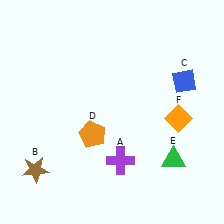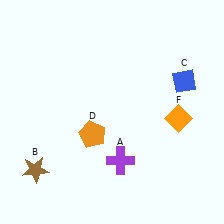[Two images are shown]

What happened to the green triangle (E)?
The green triangle (E) was removed in Image 2. It was in the bottom-right area of Image 1.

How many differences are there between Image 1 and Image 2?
There is 1 difference between the two images.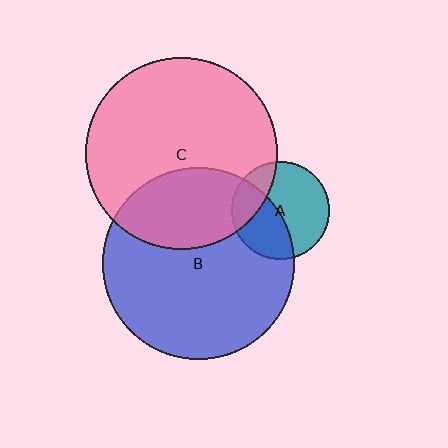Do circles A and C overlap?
Yes.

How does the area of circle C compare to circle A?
Approximately 3.8 times.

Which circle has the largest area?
Circle C (pink).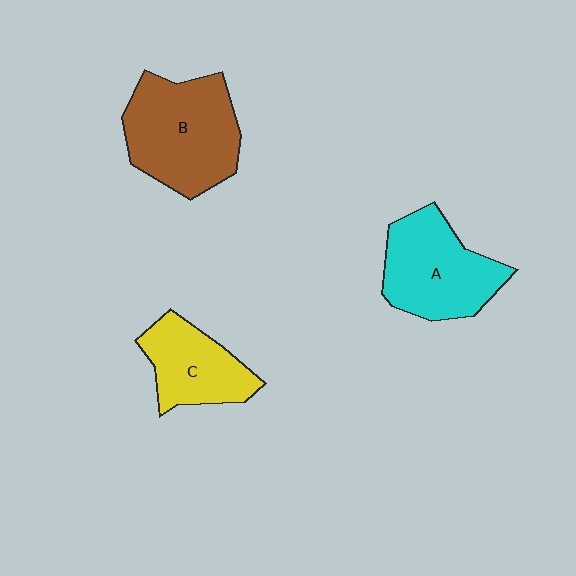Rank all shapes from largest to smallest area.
From largest to smallest: B (brown), A (cyan), C (yellow).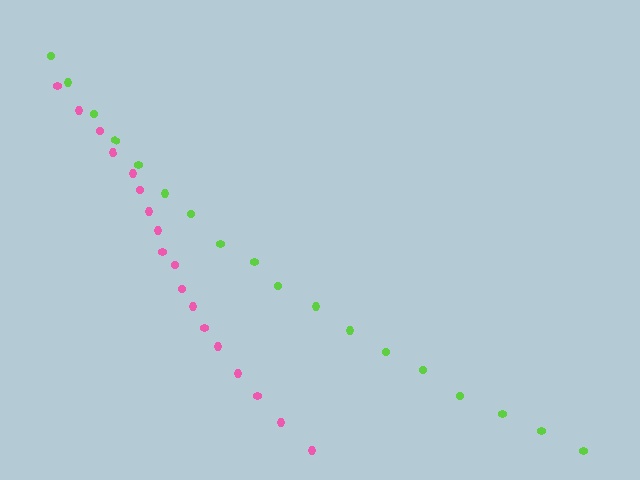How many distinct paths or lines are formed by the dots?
There are 2 distinct paths.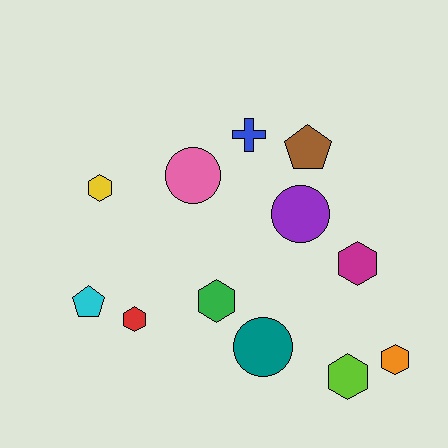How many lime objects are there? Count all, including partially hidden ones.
There is 1 lime object.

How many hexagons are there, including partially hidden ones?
There are 6 hexagons.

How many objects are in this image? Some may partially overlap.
There are 12 objects.